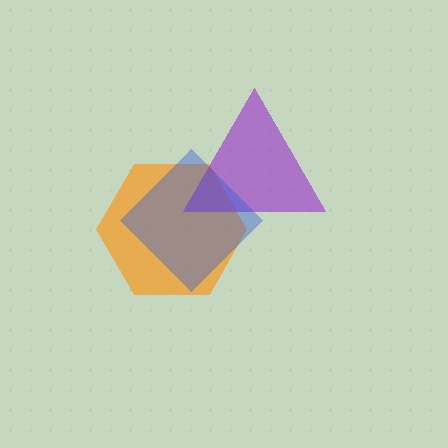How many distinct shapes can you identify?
There are 3 distinct shapes: an orange hexagon, a purple triangle, a blue diamond.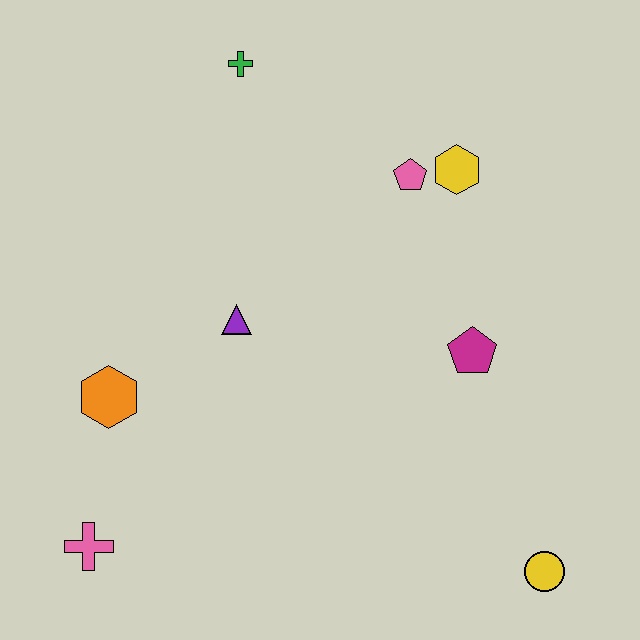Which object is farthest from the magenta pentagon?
The pink cross is farthest from the magenta pentagon.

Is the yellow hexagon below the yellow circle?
No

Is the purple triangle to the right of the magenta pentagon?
No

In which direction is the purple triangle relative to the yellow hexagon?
The purple triangle is to the left of the yellow hexagon.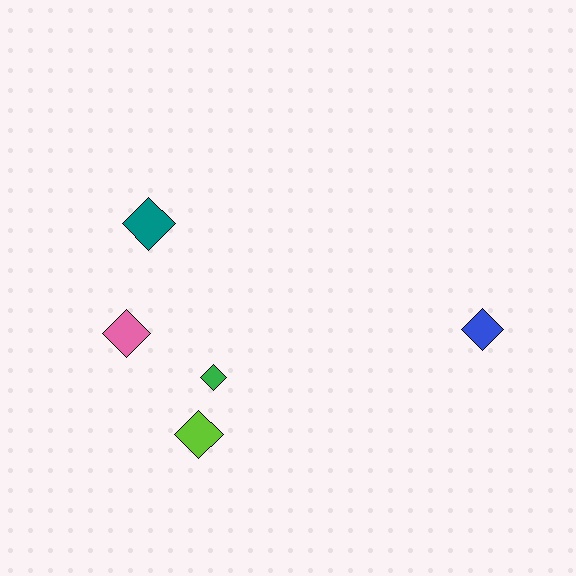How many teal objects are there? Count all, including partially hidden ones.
There is 1 teal object.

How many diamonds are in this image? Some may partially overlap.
There are 5 diamonds.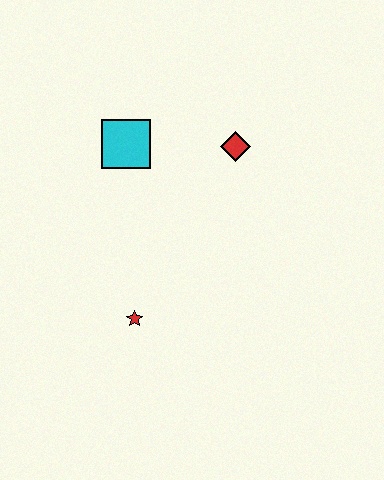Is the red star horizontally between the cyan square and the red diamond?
Yes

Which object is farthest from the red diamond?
The red star is farthest from the red diamond.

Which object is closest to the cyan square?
The red diamond is closest to the cyan square.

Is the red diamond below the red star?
No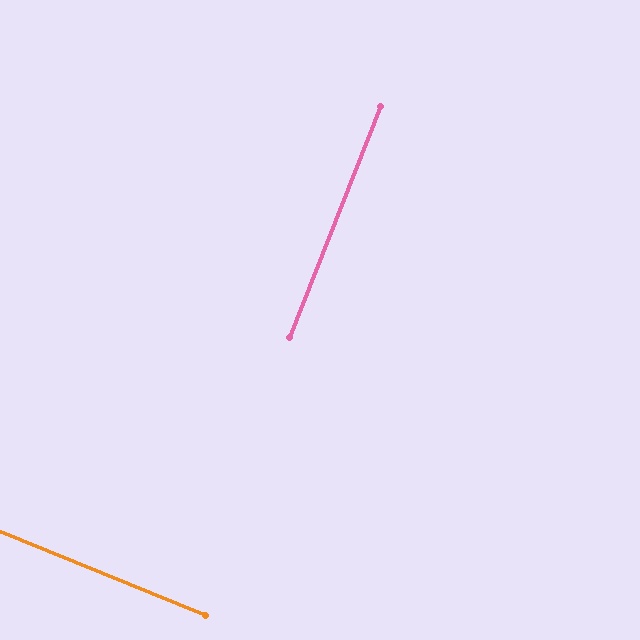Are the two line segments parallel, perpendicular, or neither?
Perpendicular — they meet at approximately 89°.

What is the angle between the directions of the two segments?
Approximately 89 degrees.